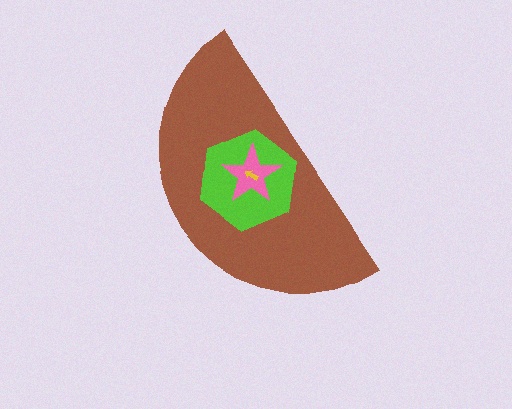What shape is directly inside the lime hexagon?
The pink star.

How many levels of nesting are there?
4.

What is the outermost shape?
The brown semicircle.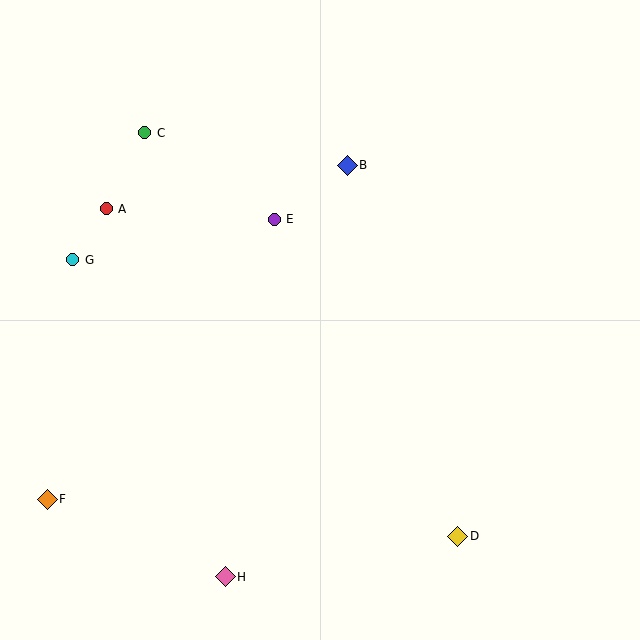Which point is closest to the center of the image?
Point E at (274, 219) is closest to the center.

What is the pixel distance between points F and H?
The distance between F and H is 194 pixels.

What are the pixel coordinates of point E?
Point E is at (274, 219).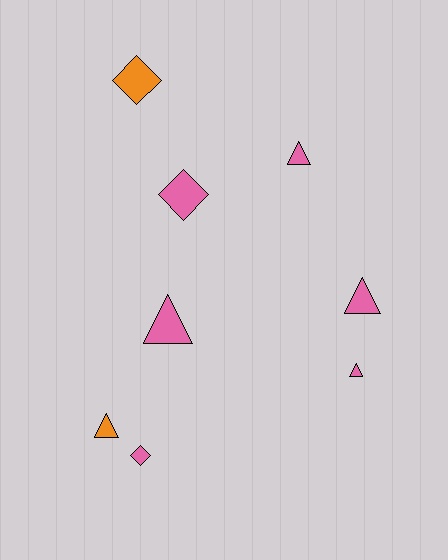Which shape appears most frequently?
Triangle, with 5 objects.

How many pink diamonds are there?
There are 2 pink diamonds.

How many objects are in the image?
There are 8 objects.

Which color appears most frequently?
Pink, with 6 objects.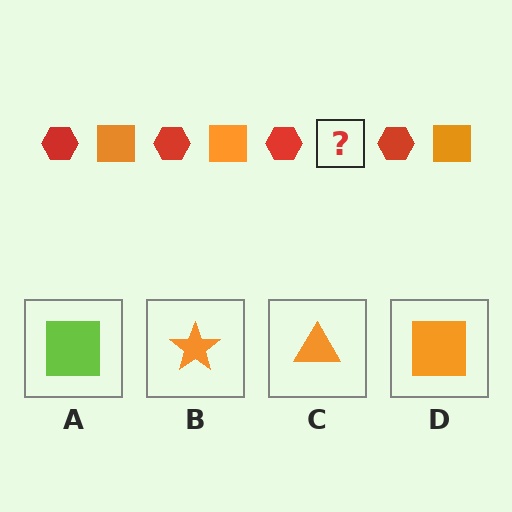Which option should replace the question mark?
Option D.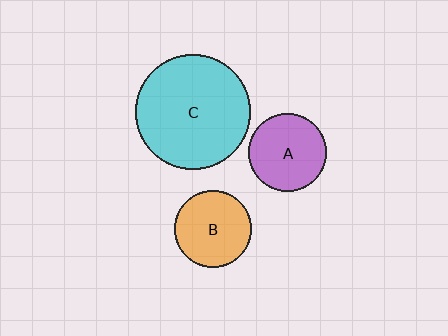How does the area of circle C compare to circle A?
Approximately 2.2 times.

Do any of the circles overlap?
No, none of the circles overlap.